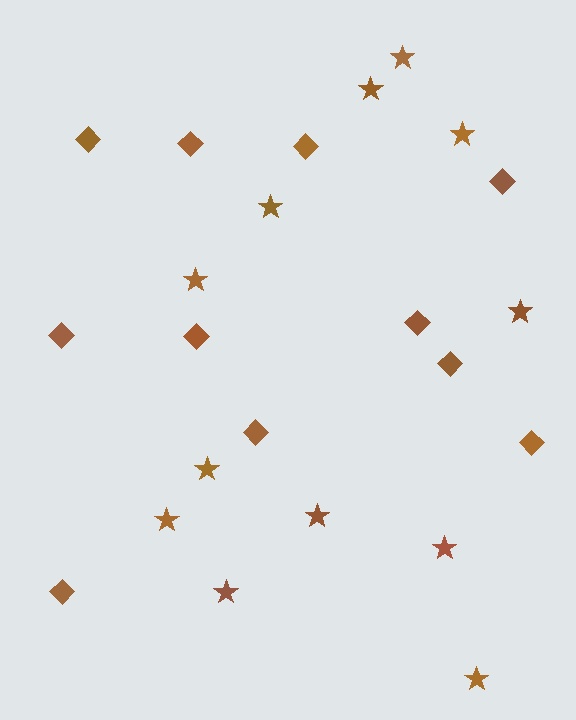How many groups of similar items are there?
There are 2 groups: one group of stars (12) and one group of diamonds (11).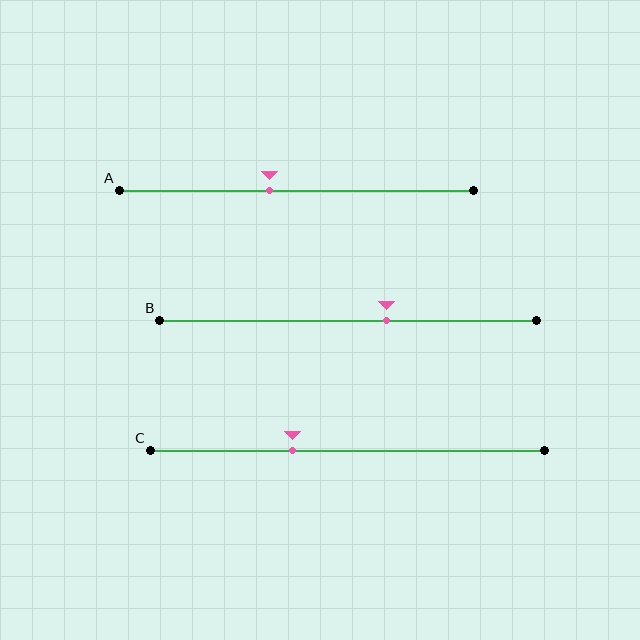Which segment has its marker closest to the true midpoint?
Segment A has its marker closest to the true midpoint.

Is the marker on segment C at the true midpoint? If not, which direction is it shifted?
No, the marker on segment C is shifted to the left by about 14% of the segment length.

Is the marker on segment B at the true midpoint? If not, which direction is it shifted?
No, the marker on segment B is shifted to the right by about 10% of the segment length.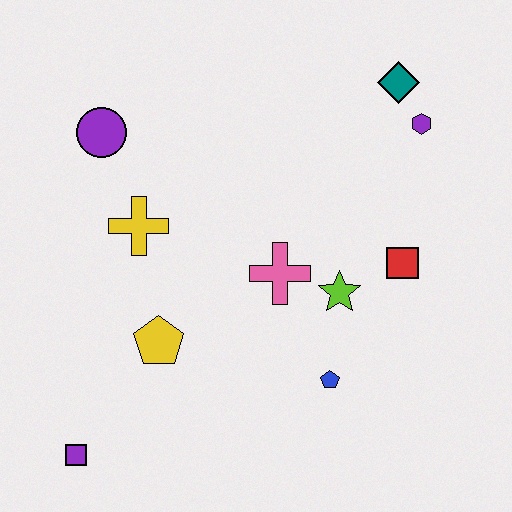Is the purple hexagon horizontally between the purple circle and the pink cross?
No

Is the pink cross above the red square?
No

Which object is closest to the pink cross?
The lime star is closest to the pink cross.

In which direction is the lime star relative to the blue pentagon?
The lime star is above the blue pentagon.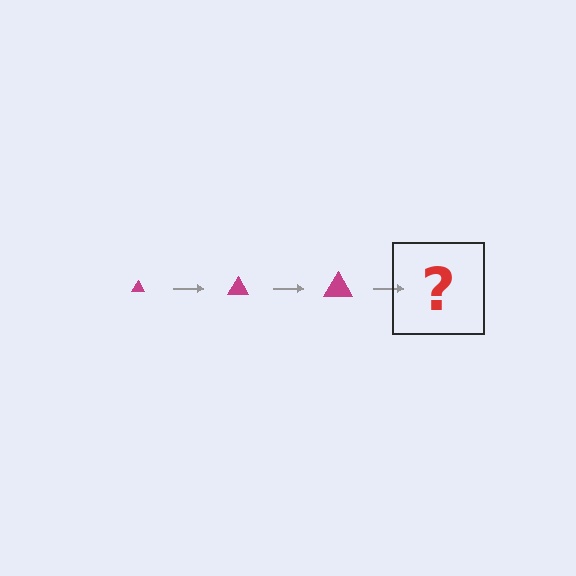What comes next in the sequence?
The next element should be a magenta triangle, larger than the previous one.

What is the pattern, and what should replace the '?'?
The pattern is that the triangle gets progressively larger each step. The '?' should be a magenta triangle, larger than the previous one.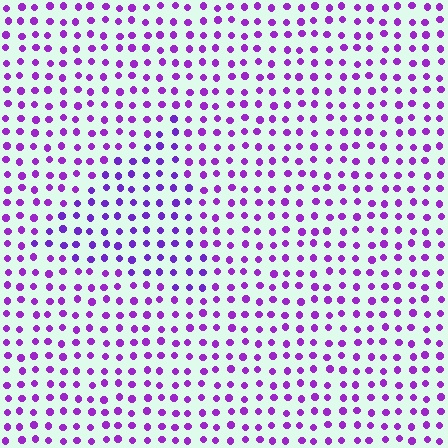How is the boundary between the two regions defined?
The boundary is defined purely by a slight shift in hue (about 17 degrees). Spacing, size, and orientation are identical on both sides.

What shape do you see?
I see a triangle.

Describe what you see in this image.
The image is filled with small purple elements in a uniform arrangement. A triangle-shaped region is visible where the elements are tinted to a slightly different hue, forming a subtle color boundary.